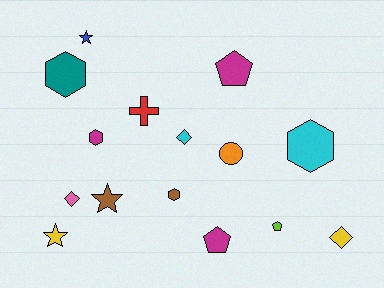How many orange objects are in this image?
There is 1 orange object.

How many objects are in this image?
There are 15 objects.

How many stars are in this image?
There are 3 stars.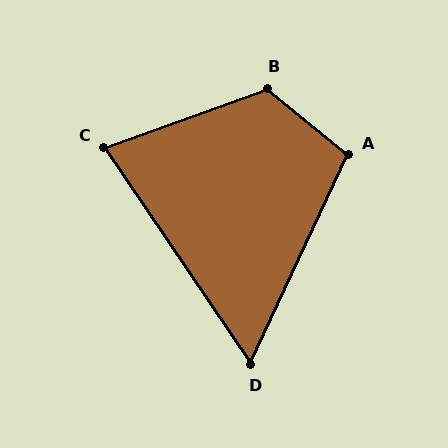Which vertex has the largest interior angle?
B, at approximately 121 degrees.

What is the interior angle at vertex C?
Approximately 76 degrees (acute).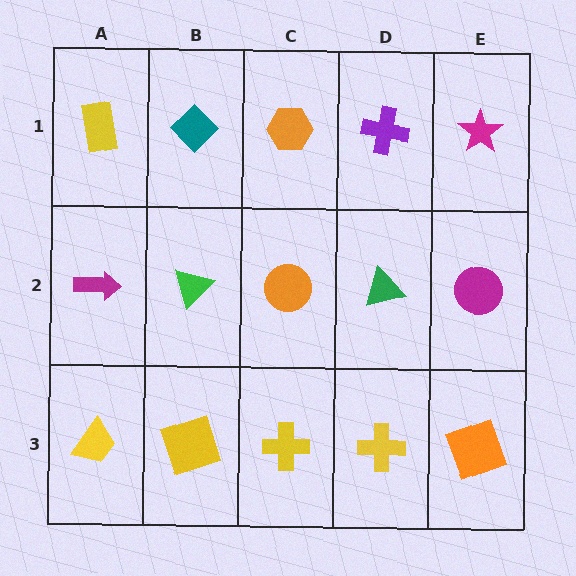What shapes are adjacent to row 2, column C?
An orange hexagon (row 1, column C), a yellow cross (row 3, column C), a green triangle (row 2, column B), a green triangle (row 2, column D).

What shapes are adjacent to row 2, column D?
A purple cross (row 1, column D), a yellow cross (row 3, column D), an orange circle (row 2, column C), a magenta circle (row 2, column E).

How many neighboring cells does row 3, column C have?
3.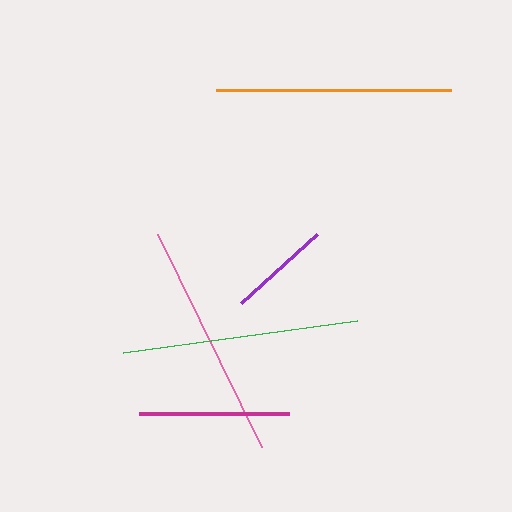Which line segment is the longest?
The pink line is the longest at approximately 237 pixels.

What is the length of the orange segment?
The orange segment is approximately 234 pixels long.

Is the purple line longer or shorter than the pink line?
The pink line is longer than the purple line.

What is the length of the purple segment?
The purple segment is approximately 103 pixels long.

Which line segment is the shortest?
The purple line is the shortest at approximately 103 pixels.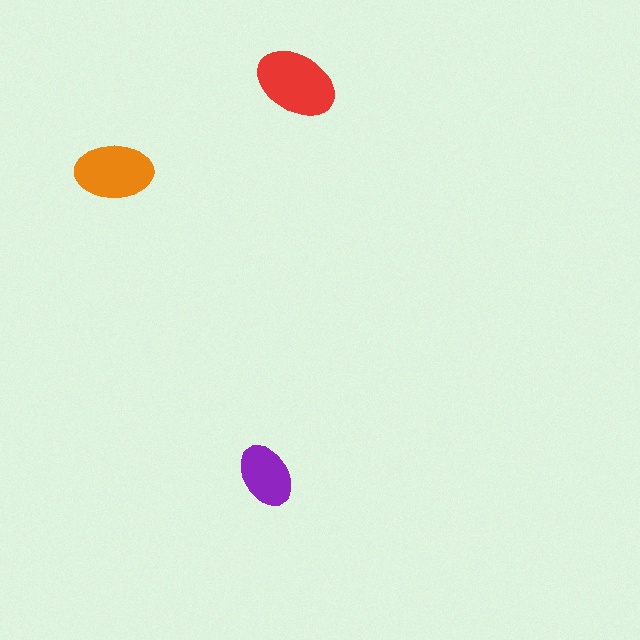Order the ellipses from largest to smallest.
the red one, the orange one, the purple one.